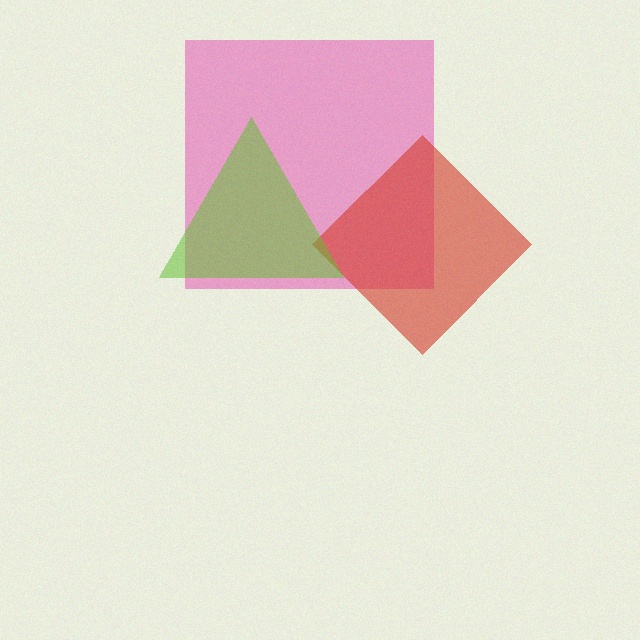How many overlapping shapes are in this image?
There are 3 overlapping shapes in the image.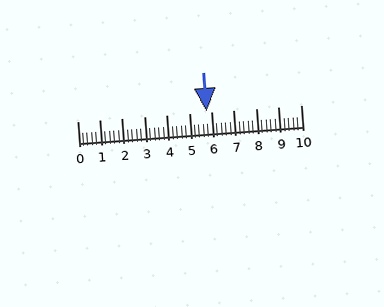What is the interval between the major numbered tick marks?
The major tick marks are spaced 1 units apart.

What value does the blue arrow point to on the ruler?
The blue arrow points to approximately 5.8.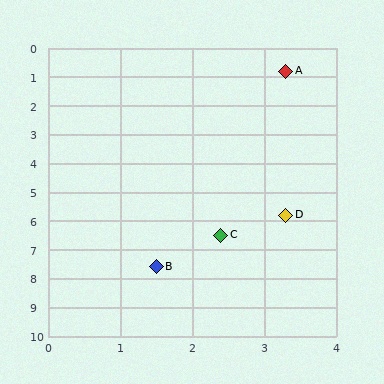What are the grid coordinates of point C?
Point C is at approximately (2.4, 6.5).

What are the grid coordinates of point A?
Point A is at approximately (3.3, 0.8).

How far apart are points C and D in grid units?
Points C and D are about 1.1 grid units apart.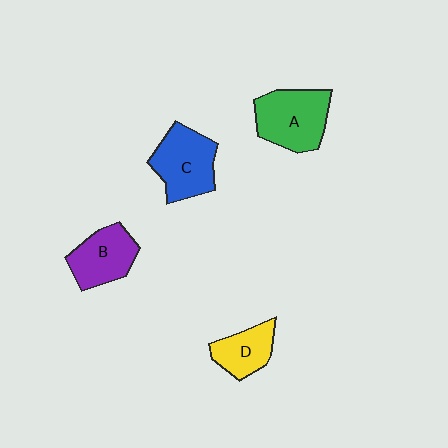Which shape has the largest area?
Shape A (green).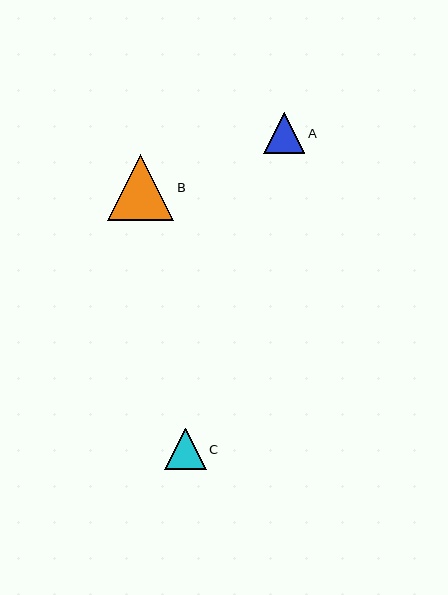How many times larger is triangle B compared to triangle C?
Triangle B is approximately 1.6 times the size of triangle C.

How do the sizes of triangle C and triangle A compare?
Triangle C and triangle A are approximately the same size.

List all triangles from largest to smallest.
From largest to smallest: B, C, A.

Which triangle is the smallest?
Triangle A is the smallest with a size of approximately 41 pixels.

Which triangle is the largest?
Triangle B is the largest with a size of approximately 66 pixels.